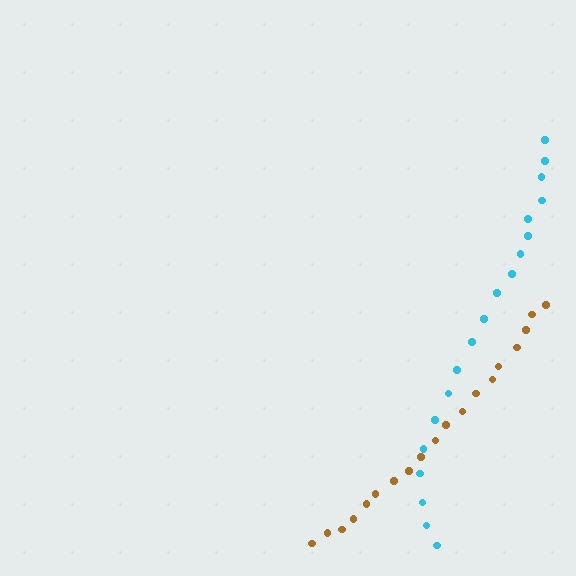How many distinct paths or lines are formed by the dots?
There are 2 distinct paths.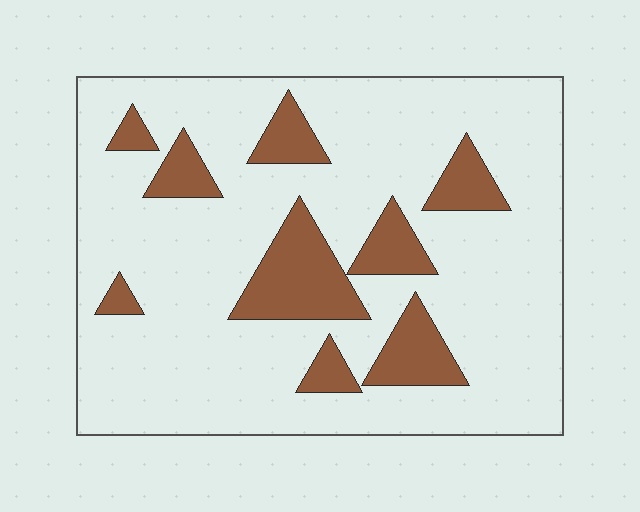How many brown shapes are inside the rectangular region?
9.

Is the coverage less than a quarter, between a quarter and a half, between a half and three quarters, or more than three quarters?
Less than a quarter.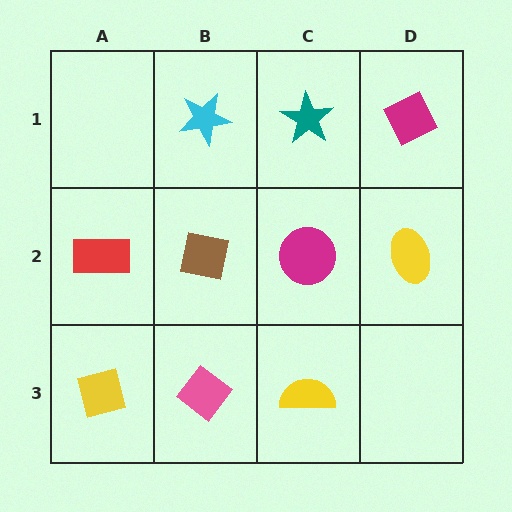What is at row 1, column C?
A teal star.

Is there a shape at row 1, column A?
No, that cell is empty.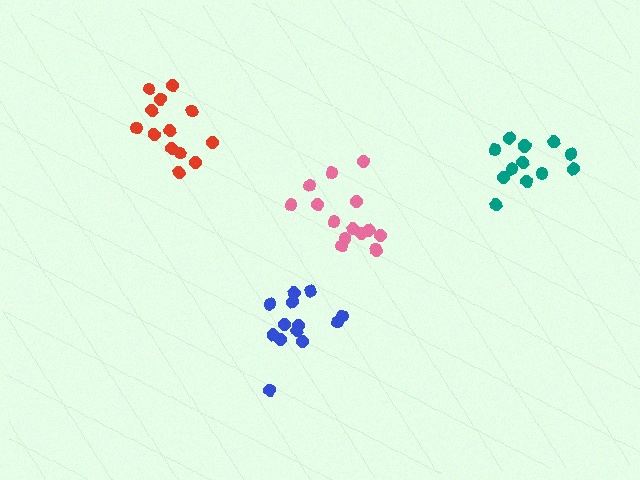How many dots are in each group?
Group 1: 13 dots, Group 2: 15 dots, Group 3: 13 dots, Group 4: 13 dots (54 total).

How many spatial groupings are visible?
There are 4 spatial groupings.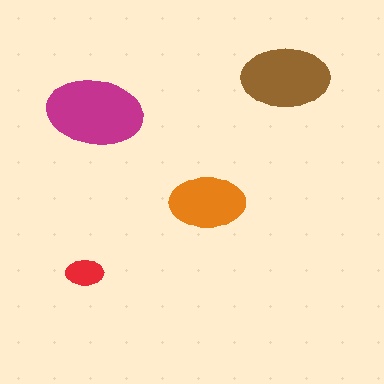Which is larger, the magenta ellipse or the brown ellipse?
The magenta one.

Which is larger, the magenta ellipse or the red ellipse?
The magenta one.